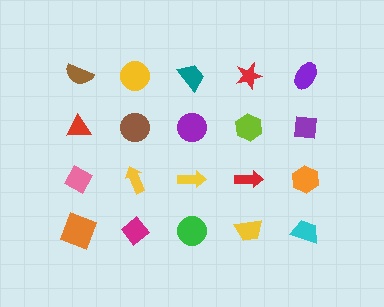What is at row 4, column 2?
A magenta diamond.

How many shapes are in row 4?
5 shapes.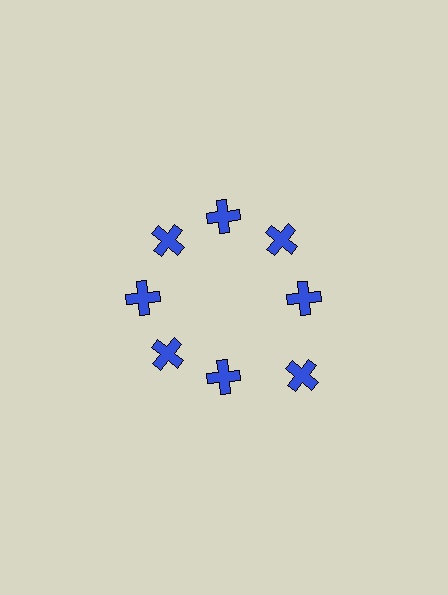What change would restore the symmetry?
The symmetry would be restored by moving it inward, back onto the ring so that all 8 crosses sit at equal angles and equal distance from the center.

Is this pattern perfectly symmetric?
No. The 8 blue crosses are arranged in a ring, but one element near the 4 o'clock position is pushed outward from the center, breaking the 8-fold rotational symmetry.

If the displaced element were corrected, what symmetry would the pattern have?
It would have 8-fold rotational symmetry — the pattern would map onto itself every 45 degrees.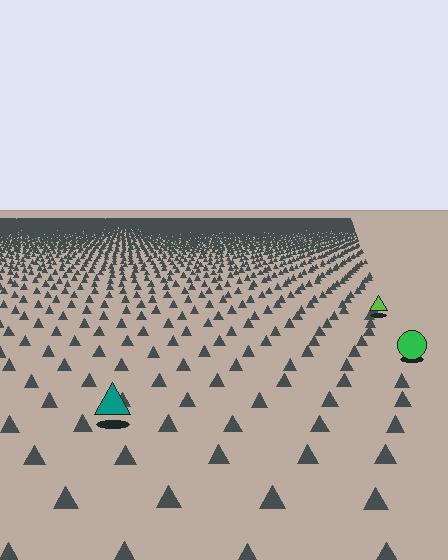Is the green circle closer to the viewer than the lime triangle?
Yes. The green circle is closer — you can tell from the texture gradient: the ground texture is coarser near it.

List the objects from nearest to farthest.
From nearest to farthest: the teal triangle, the green circle, the lime triangle.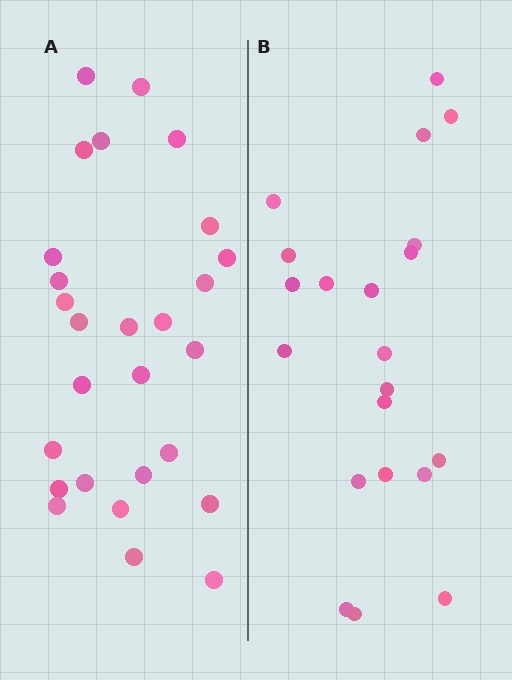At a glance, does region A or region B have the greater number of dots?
Region A (the left region) has more dots.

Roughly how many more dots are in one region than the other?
Region A has about 6 more dots than region B.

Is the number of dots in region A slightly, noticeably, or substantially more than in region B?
Region A has noticeably more, but not dramatically so. The ratio is roughly 1.3 to 1.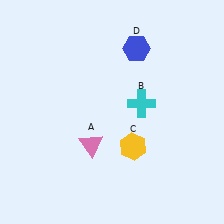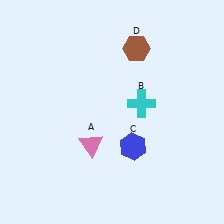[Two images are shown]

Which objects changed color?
C changed from yellow to blue. D changed from blue to brown.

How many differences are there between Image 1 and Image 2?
There are 2 differences between the two images.